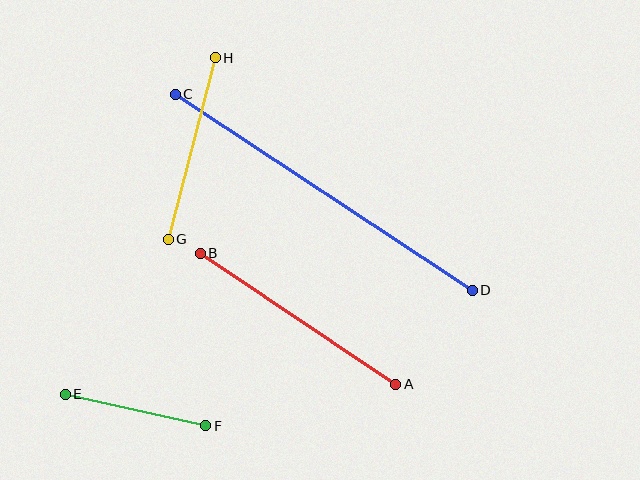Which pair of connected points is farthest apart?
Points C and D are farthest apart.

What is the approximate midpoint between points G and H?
The midpoint is at approximately (192, 149) pixels.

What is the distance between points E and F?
The distance is approximately 144 pixels.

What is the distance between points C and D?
The distance is approximately 356 pixels.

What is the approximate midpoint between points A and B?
The midpoint is at approximately (298, 319) pixels.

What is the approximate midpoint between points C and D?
The midpoint is at approximately (324, 192) pixels.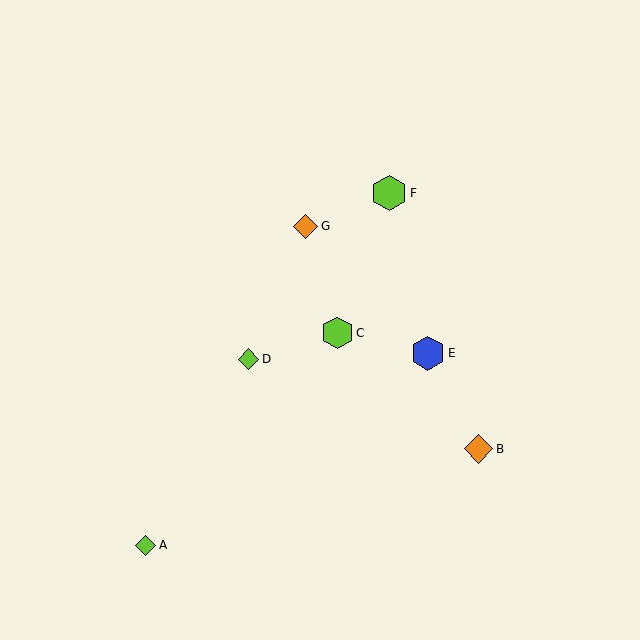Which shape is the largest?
The lime hexagon (labeled F) is the largest.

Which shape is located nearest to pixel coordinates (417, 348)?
The blue hexagon (labeled E) at (428, 353) is nearest to that location.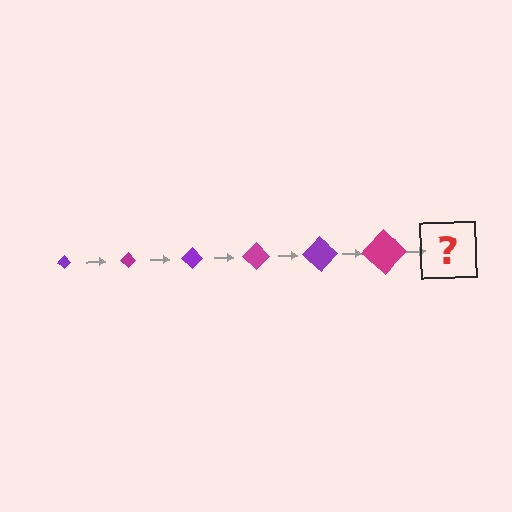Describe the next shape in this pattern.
It should be a purple diamond, larger than the previous one.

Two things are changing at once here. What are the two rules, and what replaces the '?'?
The two rules are that the diamond grows larger each step and the color cycles through purple and magenta. The '?' should be a purple diamond, larger than the previous one.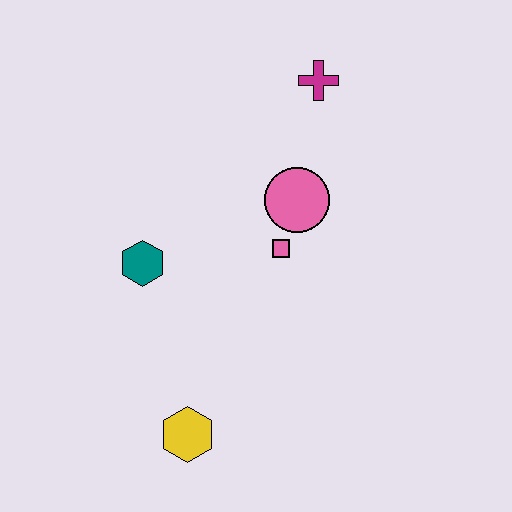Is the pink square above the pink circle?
No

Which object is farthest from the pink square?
The yellow hexagon is farthest from the pink square.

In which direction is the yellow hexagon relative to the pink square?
The yellow hexagon is below the pink square.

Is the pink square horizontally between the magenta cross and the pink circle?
No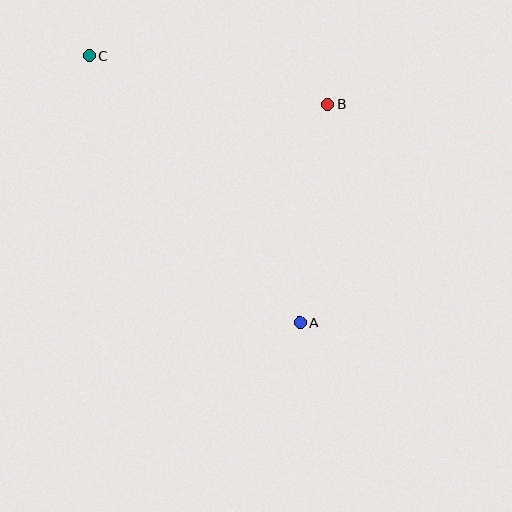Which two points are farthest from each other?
Points A and C are farthest from each other.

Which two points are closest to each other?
Points A and B are closest to each other.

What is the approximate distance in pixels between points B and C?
The distance between B and C is approximately 243 pixels.